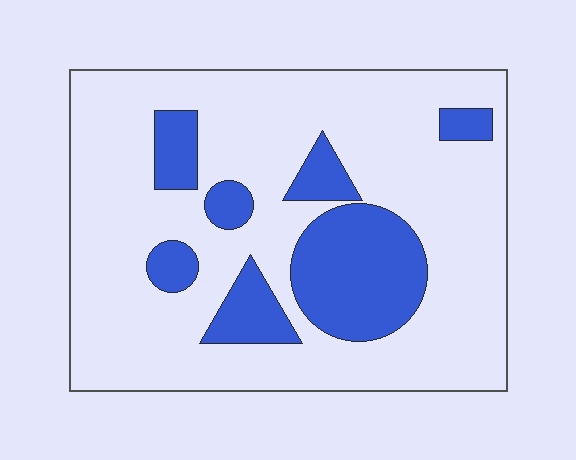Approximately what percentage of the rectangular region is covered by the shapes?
Approximately 25%.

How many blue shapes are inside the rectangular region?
7.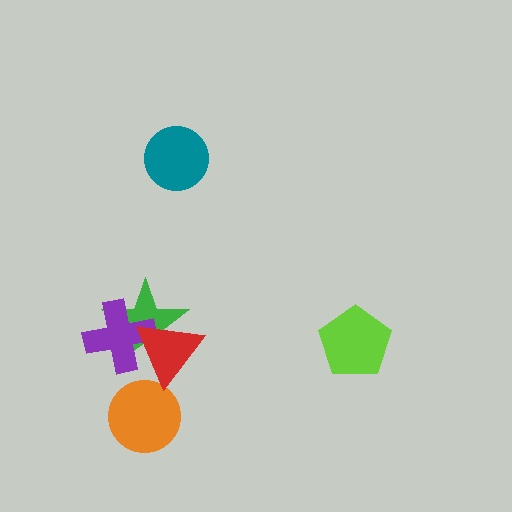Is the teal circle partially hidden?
No, no other shape covers it.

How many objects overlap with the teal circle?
0 objects overlap with the teal circle.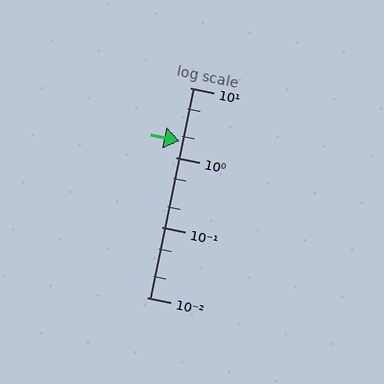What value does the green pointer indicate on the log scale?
The pointer indicates approximately 1.7.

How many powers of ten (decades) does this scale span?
The scale spans 3 decades, from 0.01 to 10.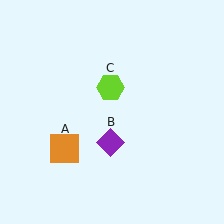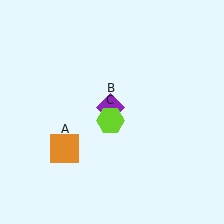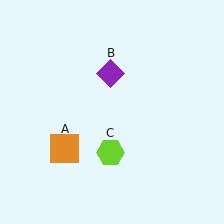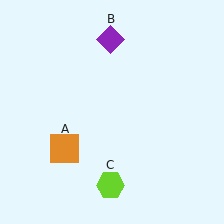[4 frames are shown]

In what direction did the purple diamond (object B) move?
The purple diamond (object B) moved up.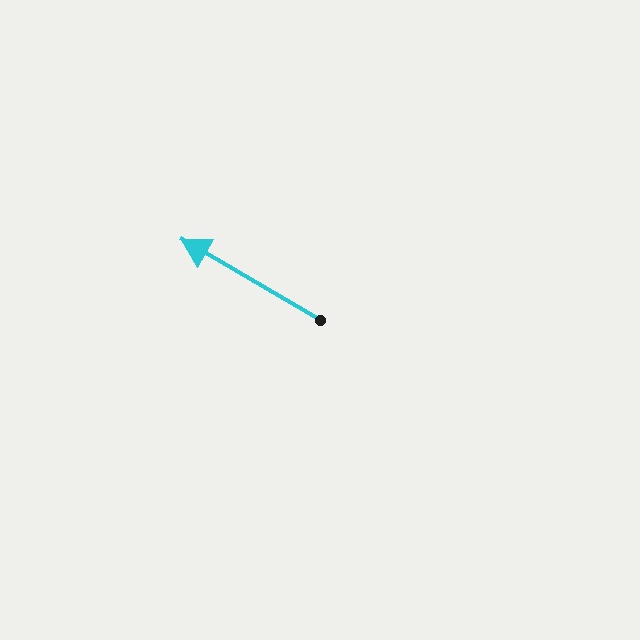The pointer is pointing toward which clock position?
Roughly 10 o'clock.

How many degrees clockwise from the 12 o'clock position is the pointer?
Approximately 300 degrees.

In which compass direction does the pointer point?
Northwest.